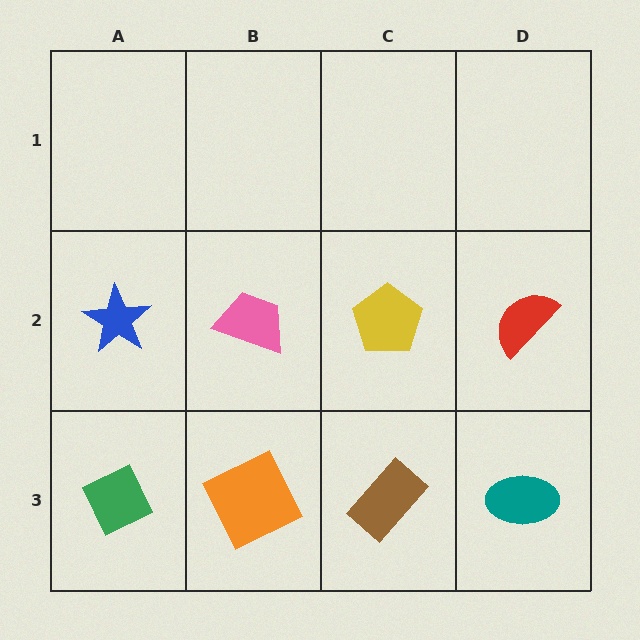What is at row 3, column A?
A green diamond.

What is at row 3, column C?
A brown rectangle.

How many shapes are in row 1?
0 shapes.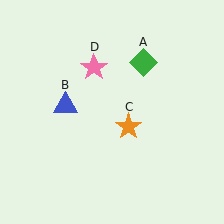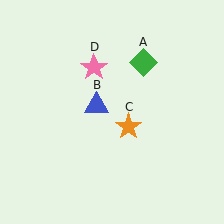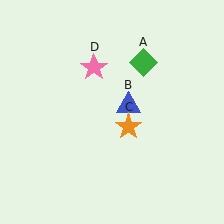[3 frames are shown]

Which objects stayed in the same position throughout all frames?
Green diamond (object A) and orange star (object C) and pink star (object D) remained stationary.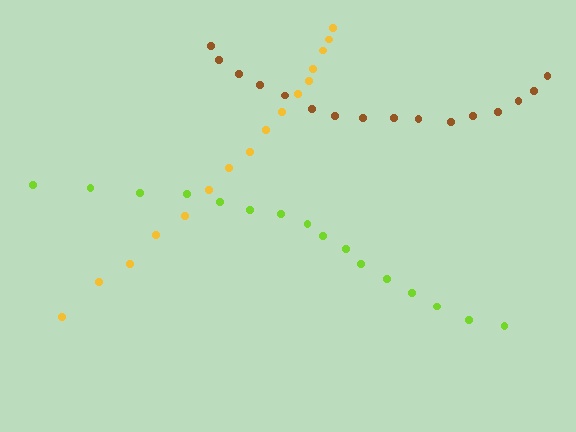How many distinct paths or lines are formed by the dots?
There are 3 distinct paths.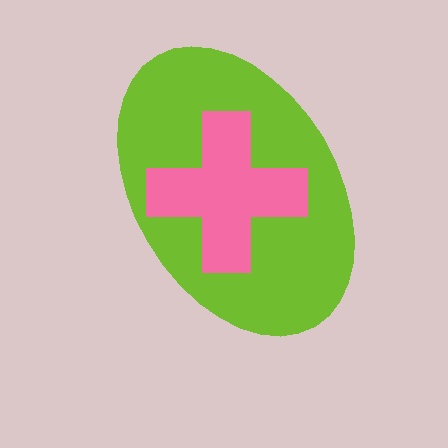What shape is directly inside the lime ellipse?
The pink cross.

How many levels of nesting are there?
2.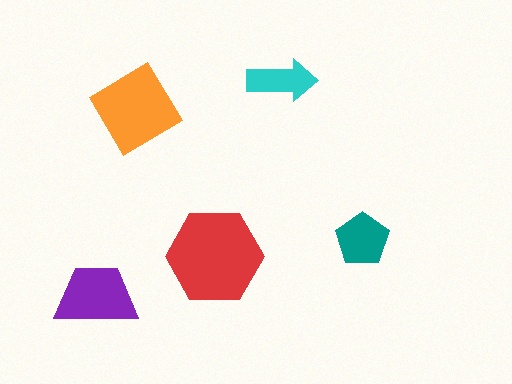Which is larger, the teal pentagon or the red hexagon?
The red hexagon.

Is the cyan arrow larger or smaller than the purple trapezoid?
Smaller.